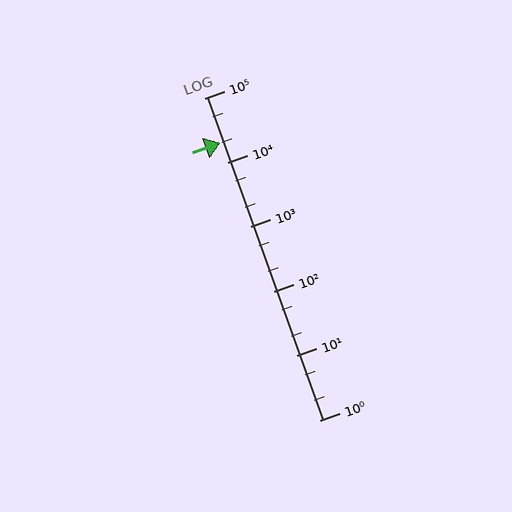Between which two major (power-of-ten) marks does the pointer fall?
The pointer is between 10000 and 100000.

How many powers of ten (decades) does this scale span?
The scale spans 5 decades, from 1 to 100000.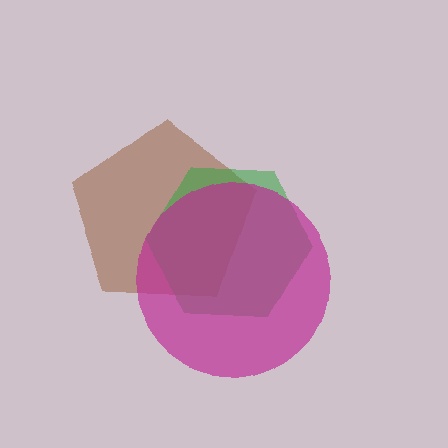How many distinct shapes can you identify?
There are 3 distinct shapes: a brown pentagon, a green hexagon, a magenta circle.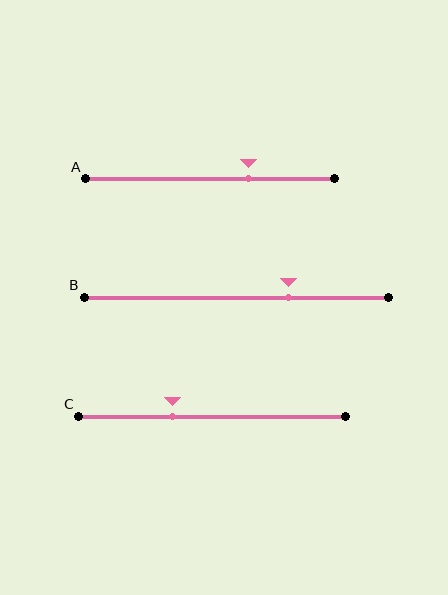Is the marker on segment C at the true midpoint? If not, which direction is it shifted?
No, the marker on segment C is shifted to the left by about 15% of the segment length.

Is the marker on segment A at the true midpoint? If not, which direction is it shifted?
No, the marker on segment A is shifted to the right by about 15% of the segment length.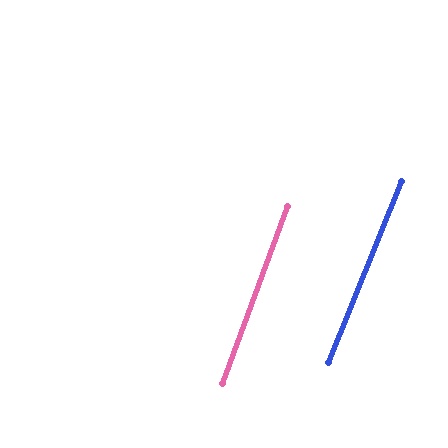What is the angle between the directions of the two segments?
Approximately 2 degrees.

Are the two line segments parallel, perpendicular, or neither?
Parallel — their directions differ by only 1.7°.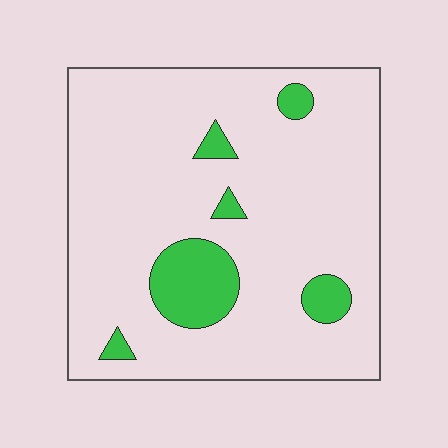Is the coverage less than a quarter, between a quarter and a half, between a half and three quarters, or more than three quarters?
Less than a quarter.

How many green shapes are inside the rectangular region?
6.